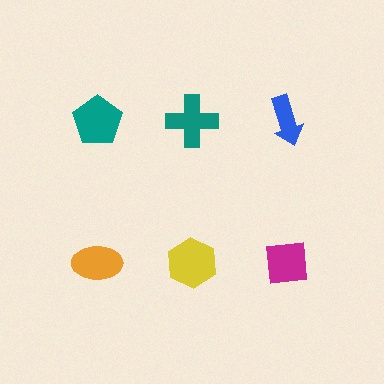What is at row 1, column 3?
A blue arrow.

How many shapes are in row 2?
3 shapes.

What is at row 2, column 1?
An orange ellipse.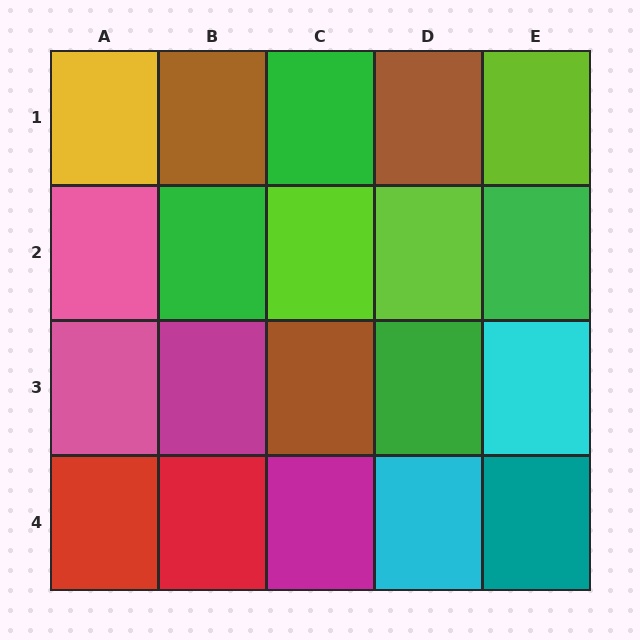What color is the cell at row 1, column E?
Lime.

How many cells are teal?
1 cell is teal.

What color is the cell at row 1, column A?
Yellow.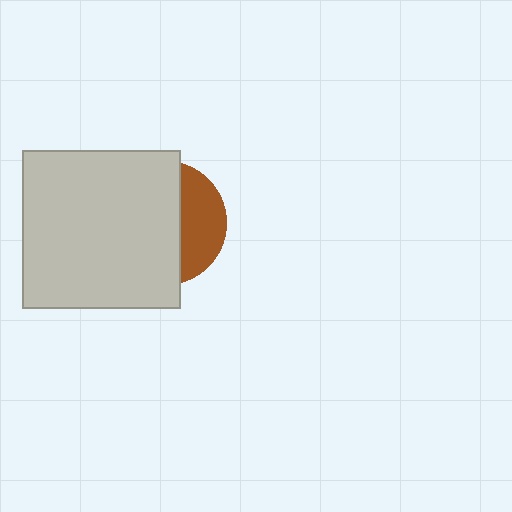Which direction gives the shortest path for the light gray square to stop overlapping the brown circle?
Moving left gives the shortest separation.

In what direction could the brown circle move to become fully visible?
The brown circle could move right. That would shift it out from behind the light gray square entirely.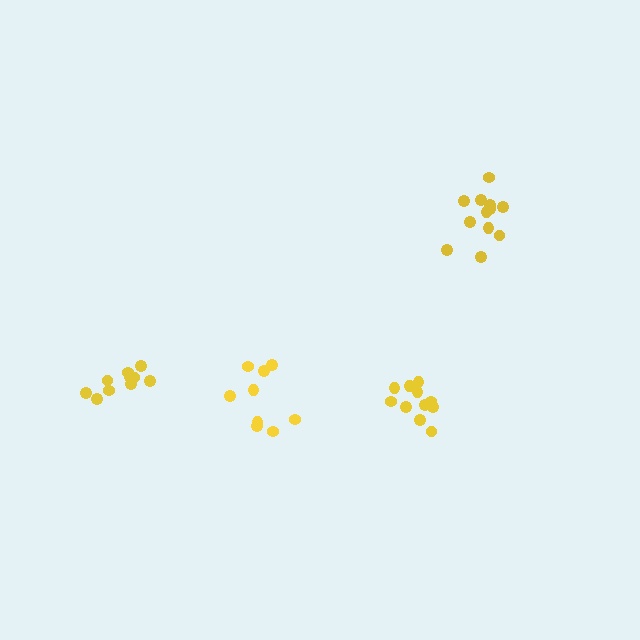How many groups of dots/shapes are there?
There are 4 groups.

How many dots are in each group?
Group 1: 9 dots, Group 2: 12 dots, Group 3: 11 dots, Group 4: 10 dots (42 total).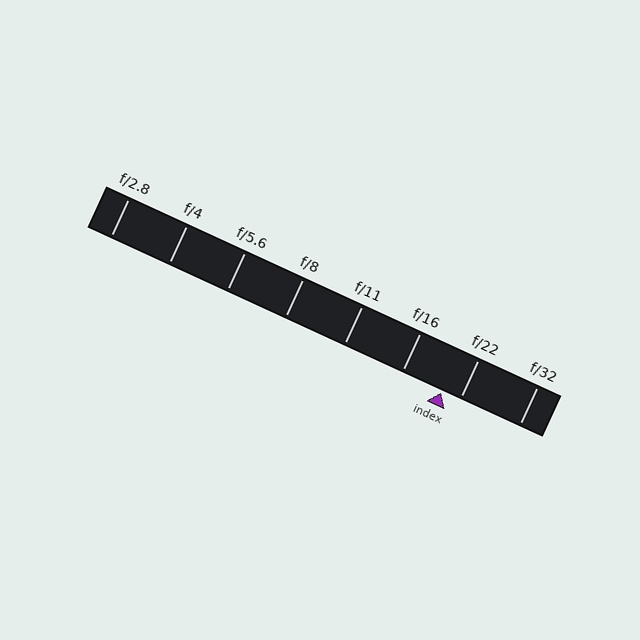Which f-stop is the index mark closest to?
The index mark is closest to f/22.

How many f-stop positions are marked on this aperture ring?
There are 8 f-stop positions marked.